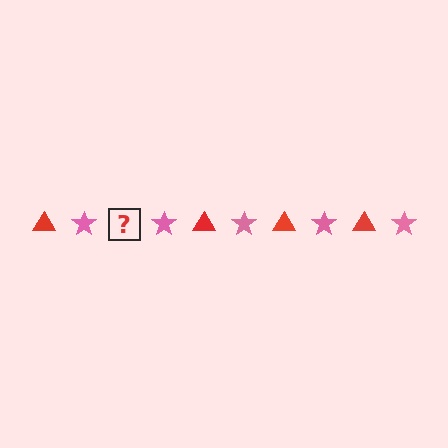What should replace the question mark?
The question mark should be replaced with a red triangle.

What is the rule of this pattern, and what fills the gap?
The rule is that the pattern alternates between red triangle and pink star. The gap should be filled with a red triangle.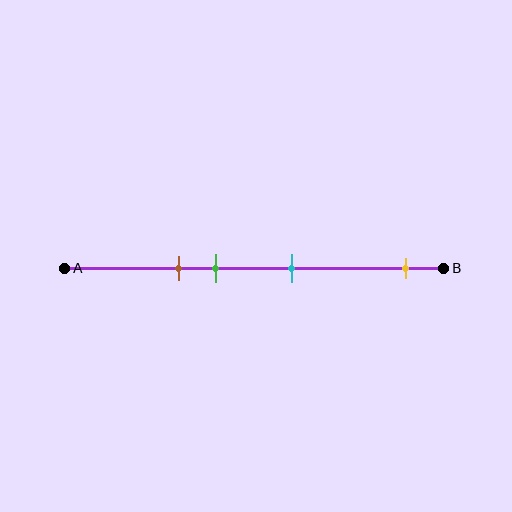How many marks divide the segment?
There are 4 marks dividing the segment.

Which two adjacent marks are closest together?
The brown and green marks are the closest adjacent pair.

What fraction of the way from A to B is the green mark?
The green mark is approximately 40% (0.4) of the way from A to B.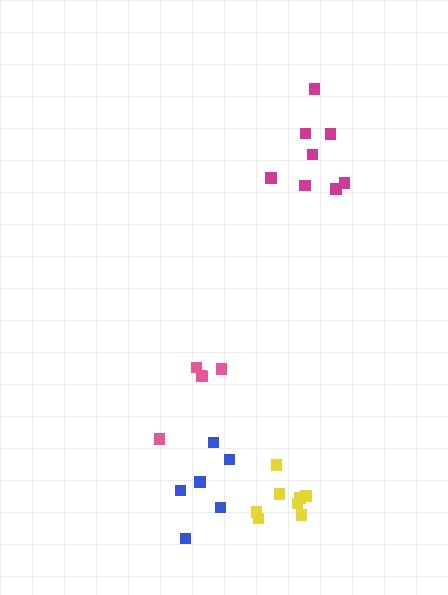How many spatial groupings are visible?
There are 4 spatial groupings.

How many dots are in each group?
Group 1: 6 dots, Group 2: 8 dots, Group 3: 5 dots, Group 4: 8 dots (27 total).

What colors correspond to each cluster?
The clusters are colored: blue, yellow, pink, magenta.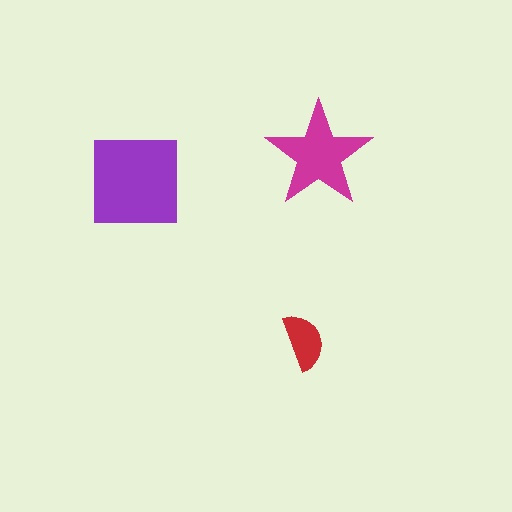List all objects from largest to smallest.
The purple square, the magenta star, the red semicircle.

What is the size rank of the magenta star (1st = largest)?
2nd.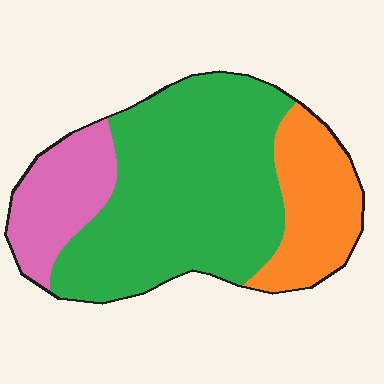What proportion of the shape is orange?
Orange covers 21% of the shape.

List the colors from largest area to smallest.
From largest to smallest: green, orange, pink.